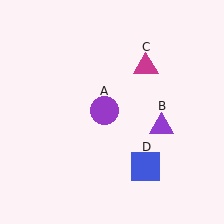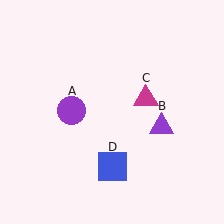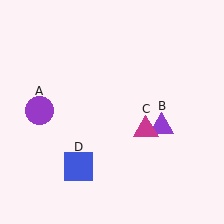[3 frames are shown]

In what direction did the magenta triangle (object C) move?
The magenta triangle (object C) moved down.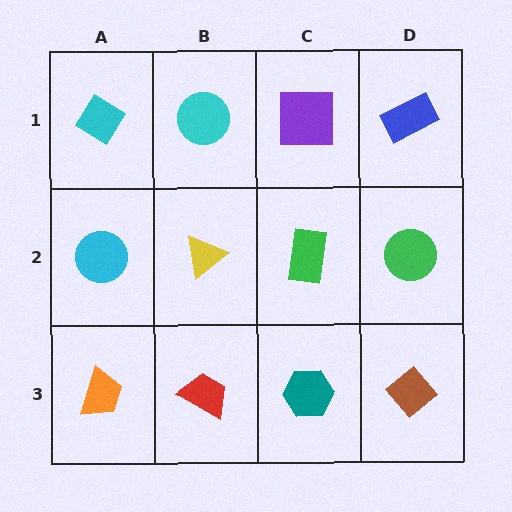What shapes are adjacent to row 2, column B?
A cyan circle (row 1, column B), a red trapezoid (row 3, column B), a cyan circle (row 2, column A), a green rectangle (row 2, column C).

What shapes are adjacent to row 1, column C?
A green rectangle (row 2, column C), a cyan circle (row 1, column B), a blue rectangle (row 1, column D).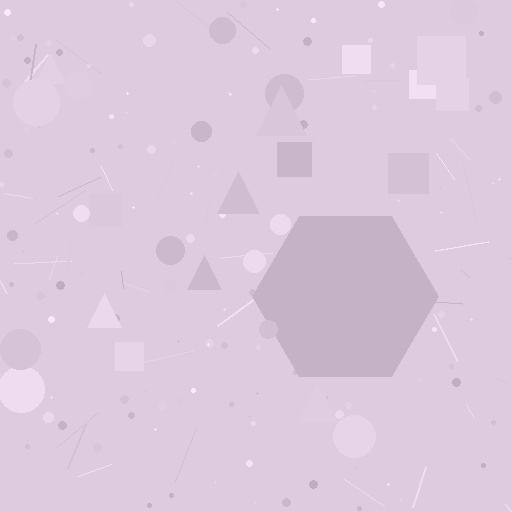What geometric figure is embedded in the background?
A hexagon is embedded in the background.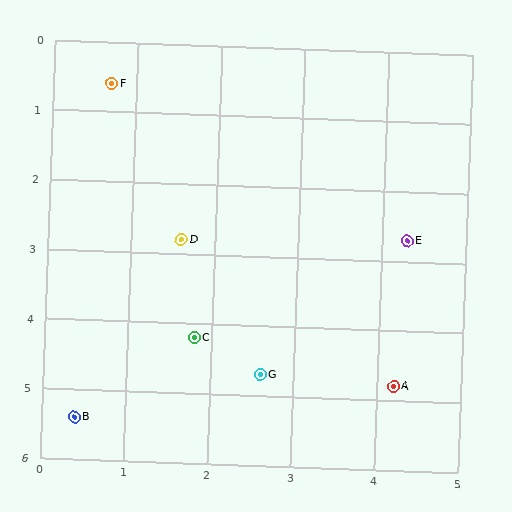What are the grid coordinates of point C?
Point C is at approximately (1.8, 4.2).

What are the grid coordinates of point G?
Point G is at approximately (2.6, 4.7).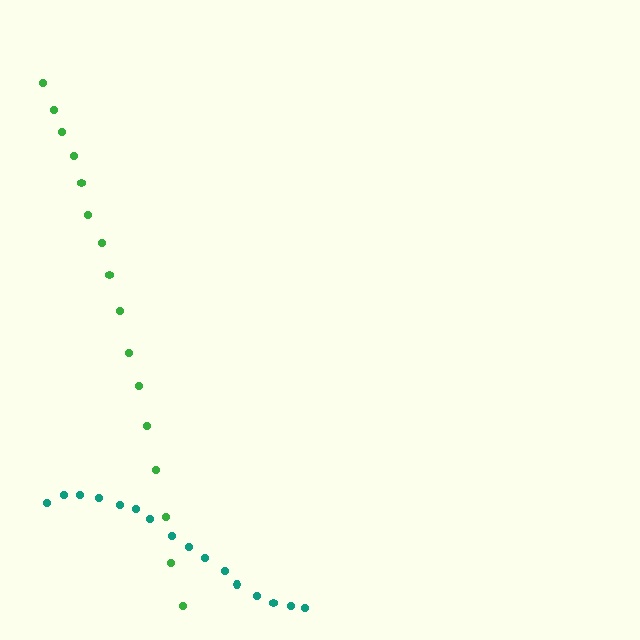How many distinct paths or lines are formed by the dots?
There are 2 distinct paths.